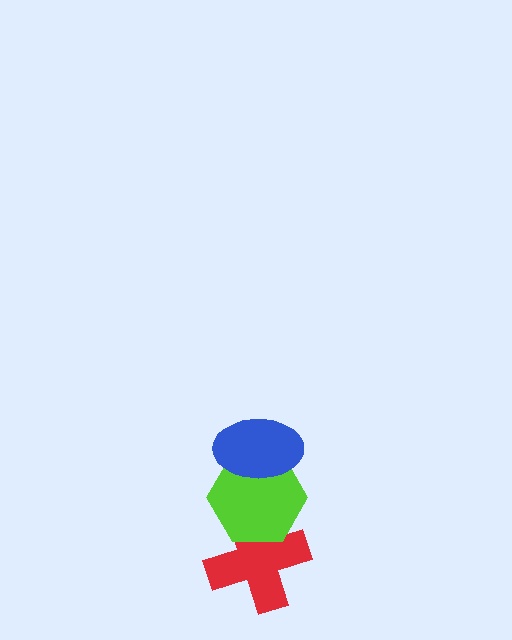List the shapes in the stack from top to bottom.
From top to bottom: the blue ellipse, the lime hexagon, the red cross.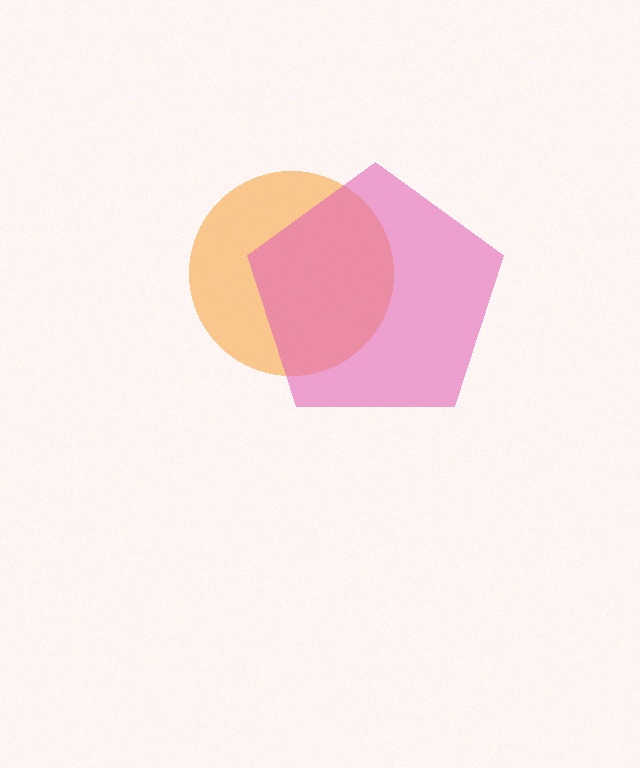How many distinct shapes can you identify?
There are 2 distinct shapes: an orange circle, a pink pentagon.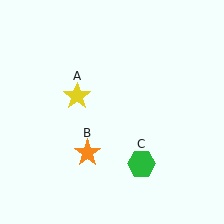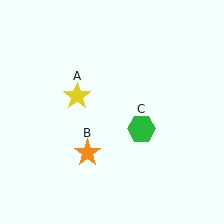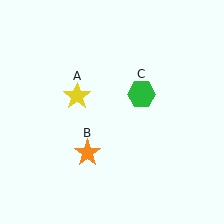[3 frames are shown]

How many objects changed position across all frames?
1 object changed position: green hexagon (object C).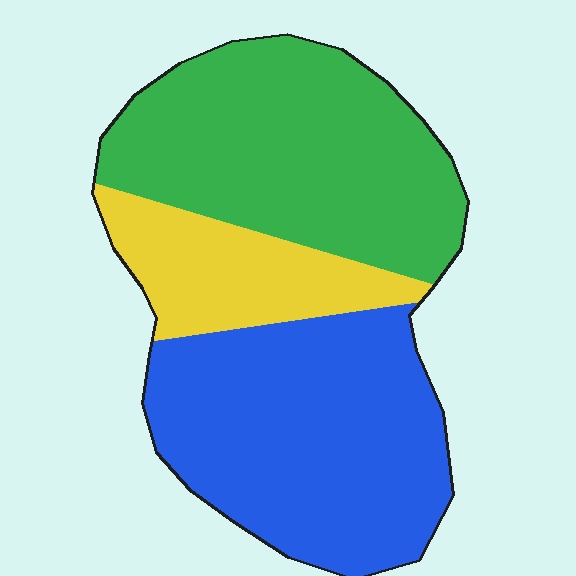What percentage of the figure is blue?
Blue covers 42% of the figure.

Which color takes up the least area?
Yellow, at roughly 20%.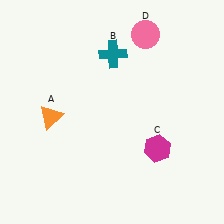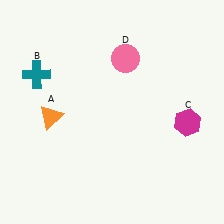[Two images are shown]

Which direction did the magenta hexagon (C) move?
The magenta hexagon (C) moved right.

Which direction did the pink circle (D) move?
The pink circle (D) moved down.